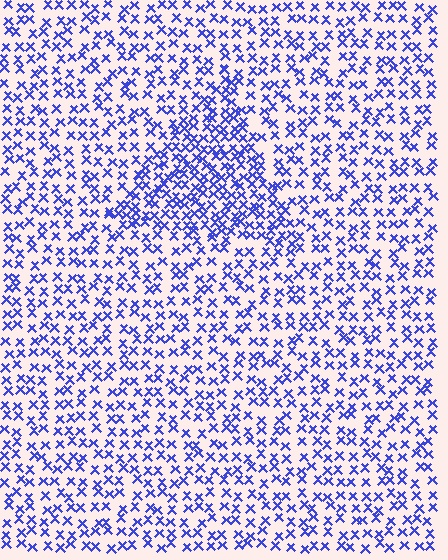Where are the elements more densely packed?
The elements are more densely packed inside the triangle boundary.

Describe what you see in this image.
The image contains small blue elements arranged at two different densities. A triangle-shaped region is visible where the elements are more densely packed than the surrounding area.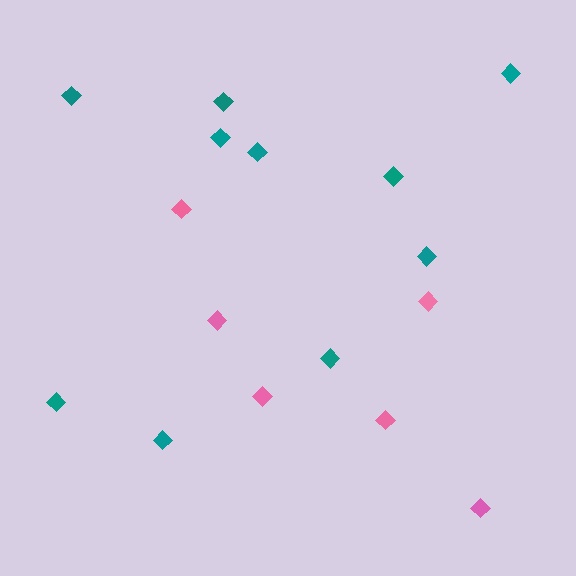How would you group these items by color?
There are 2 groups: one group of teal diamonds (10) and one group of pink diamonds (6).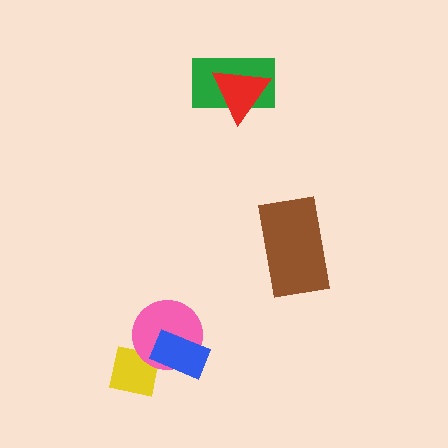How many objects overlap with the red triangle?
1 object overlaps with the red triangle.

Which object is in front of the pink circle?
The blue rectangle is in front of the pink circle.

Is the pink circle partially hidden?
Yes, it is partially covered by another shape.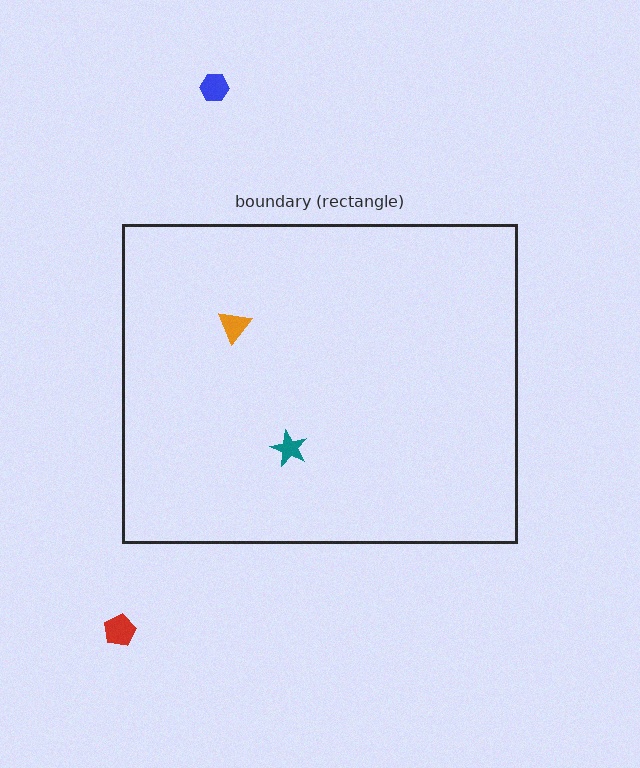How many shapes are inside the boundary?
2 inside, 2 outside.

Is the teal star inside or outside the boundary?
Inside.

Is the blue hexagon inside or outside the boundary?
Outside.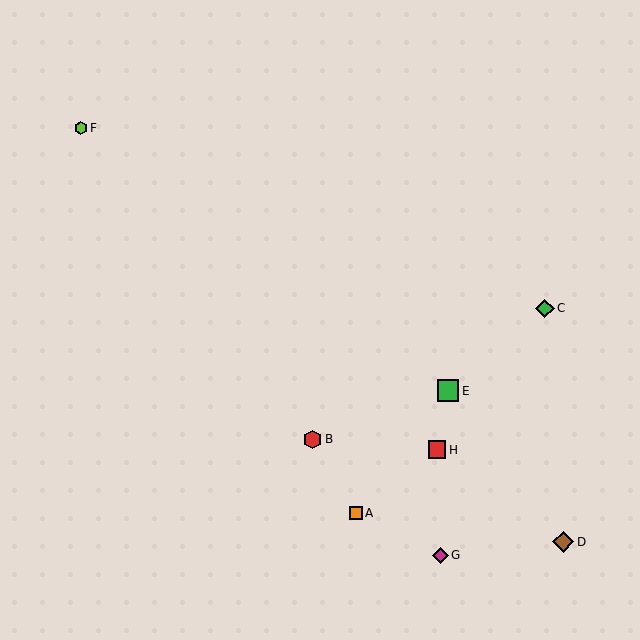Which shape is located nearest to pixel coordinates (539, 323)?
The green diamond (labeled C) at (545, 308) is nearest to that location.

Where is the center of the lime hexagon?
The center of the lime hexagon is at (81, 128).